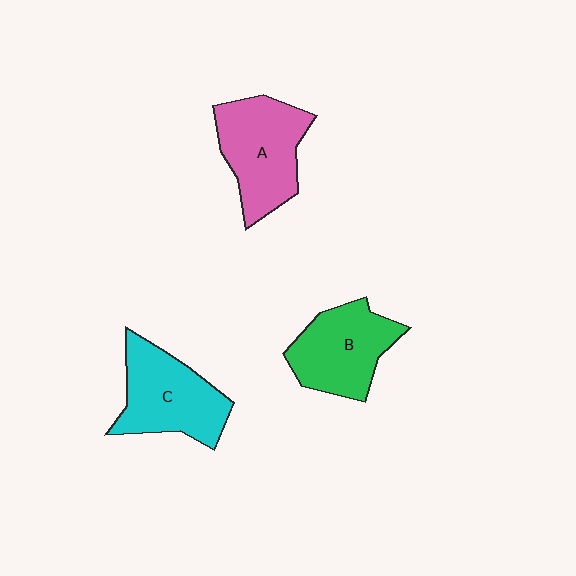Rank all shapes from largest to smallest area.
From largest to smallest: A (pink), C (cyan), B (green).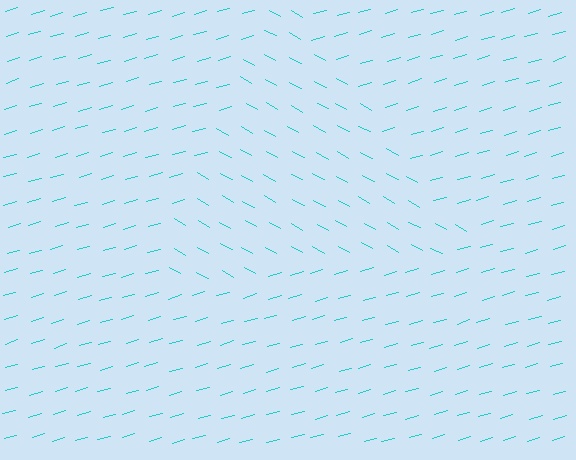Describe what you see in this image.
The image is filled with small cyan line segments. A triangle region in the image has lines oriented differently from the surrounding lines, creating a visible texture boundary.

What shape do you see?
I see a triangle.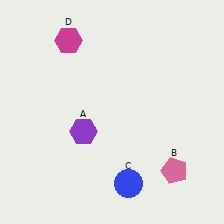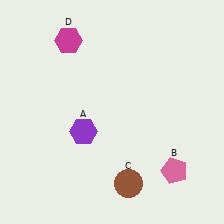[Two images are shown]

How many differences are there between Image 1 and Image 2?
There is 1 difference between the two images.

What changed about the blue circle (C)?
In Image 1, C is blue. In Image 2, it changed to brown.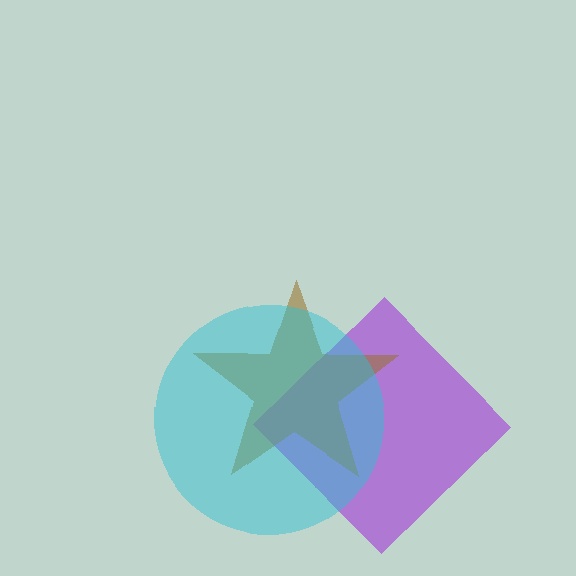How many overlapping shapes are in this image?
There are 3 overlapping shapes in the image.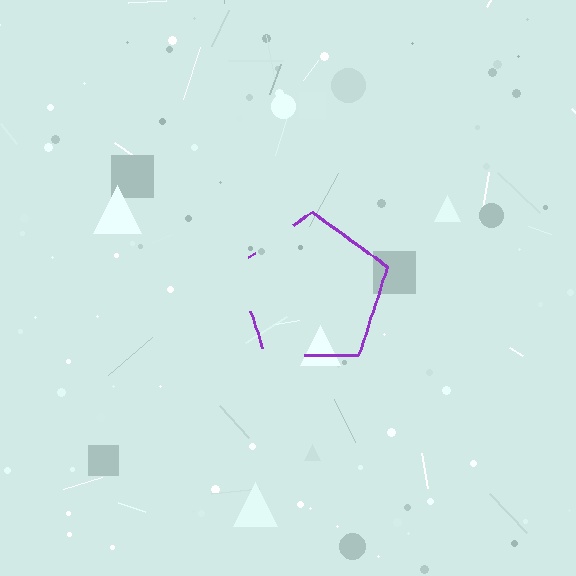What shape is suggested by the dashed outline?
The dashed outline suggests a pentagon.